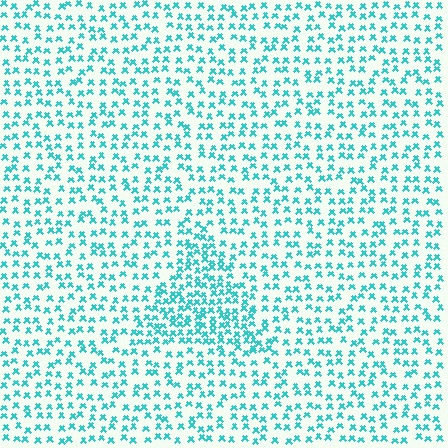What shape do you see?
I see a triangle.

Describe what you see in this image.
The image contains small cyan elements arranged at two different densities. A triangle-shaped region is visible where the elements are more densely packed than the surrounding area.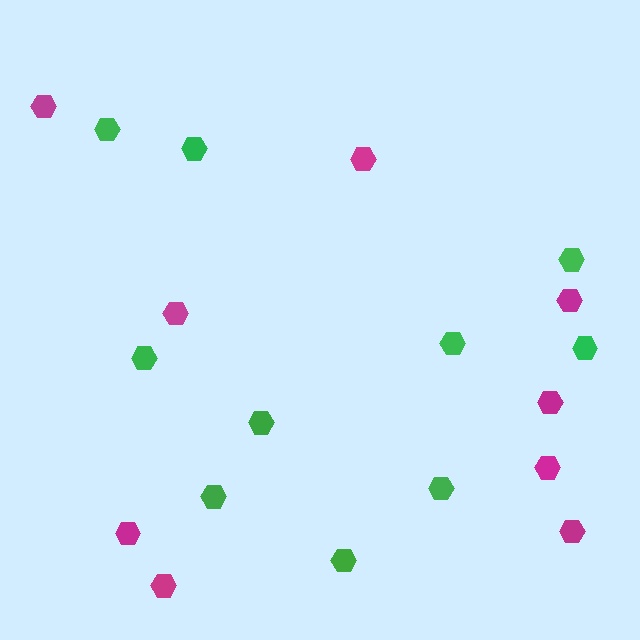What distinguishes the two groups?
There are 2 groups: one group of green hexagons (10) and one group of magenta hexagons (9).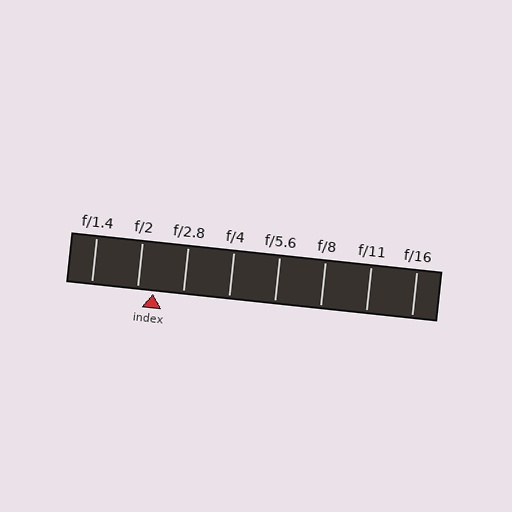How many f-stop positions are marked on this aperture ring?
There are 8 f-stop positions marked.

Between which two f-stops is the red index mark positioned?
The index mark is between f/2 and f/2.8.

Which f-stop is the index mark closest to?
The index mark is closest to f/2.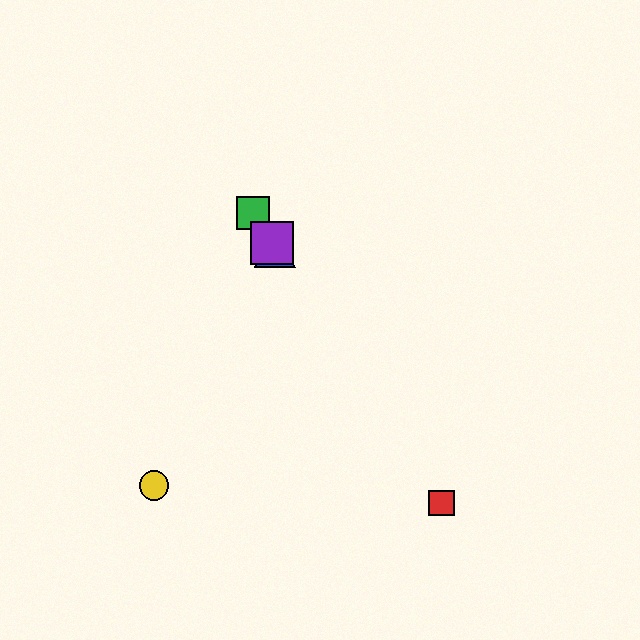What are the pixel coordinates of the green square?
The green square is at (253, 213).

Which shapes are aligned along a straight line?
The red square, the blue triangle, the green square, the purple square are aligned along a straight line.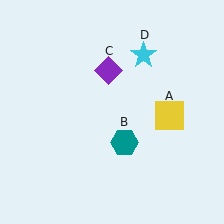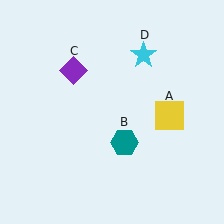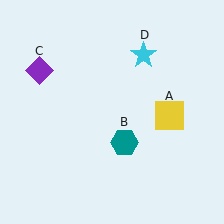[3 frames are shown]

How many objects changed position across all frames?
1 object changed position: purple diamond (object C).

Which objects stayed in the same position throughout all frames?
Yellow square (object A) and teal hexagon (object B) and cyan star (object D) remained stationary.